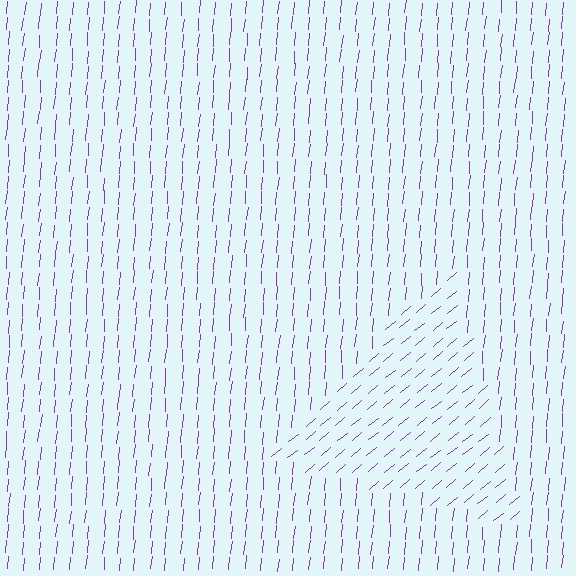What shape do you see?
I see a triangle.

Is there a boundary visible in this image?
Yes, there is a texture boundary formed by a change in line orientation.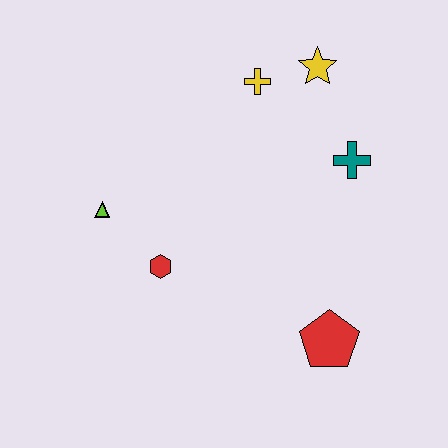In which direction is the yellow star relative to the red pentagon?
The yellow star is above the red pentagon.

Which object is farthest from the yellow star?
The red pentagon is farthest from the yellow star.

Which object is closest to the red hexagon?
The lime triangle is closest to the red hexagon.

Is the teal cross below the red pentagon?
No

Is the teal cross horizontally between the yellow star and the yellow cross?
No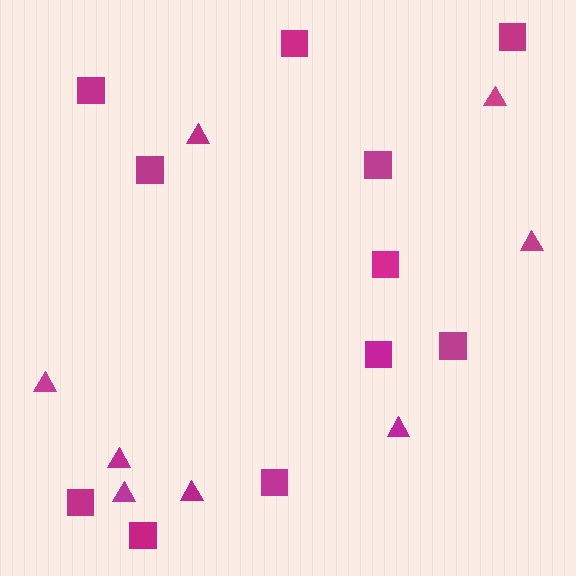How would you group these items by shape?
There are 2 groups: one group of triangles (8) and one group of squares (11).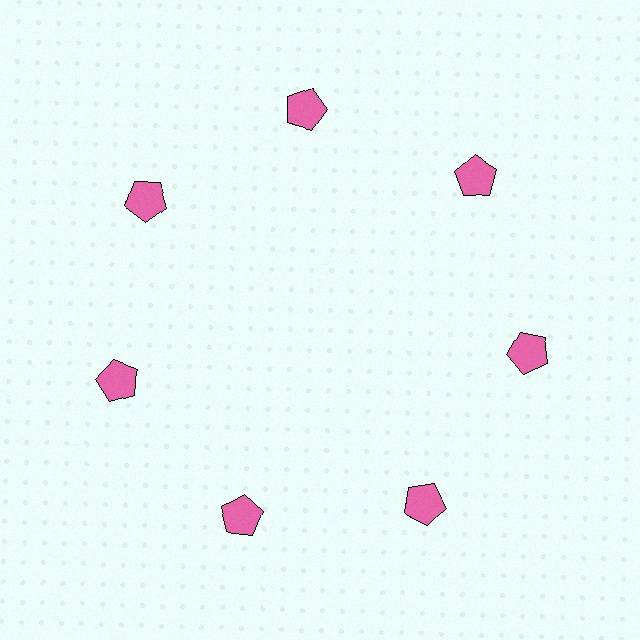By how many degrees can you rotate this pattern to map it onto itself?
The pattern maps onto itself every 51 degrees of rotation.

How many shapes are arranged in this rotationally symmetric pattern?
There are 7 shapes, arranged in 7 groups of 1.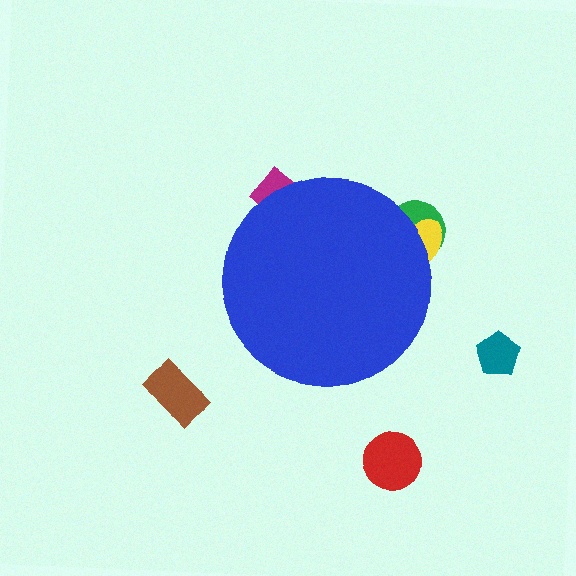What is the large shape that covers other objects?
A blue circle.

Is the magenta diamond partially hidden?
Yes, the magenta diamond is partially hidden behind the blue circle.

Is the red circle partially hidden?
No, the red circle is fully visible.